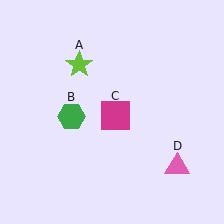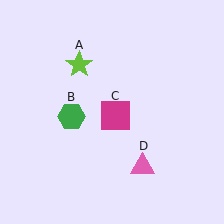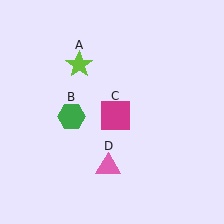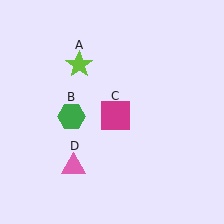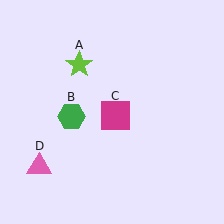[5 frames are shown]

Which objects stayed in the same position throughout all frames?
Lime star (object A) and green hexagon (object B) and magenta square (object C) remained stationary.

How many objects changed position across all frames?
1 object changed position: pink triangle (object D).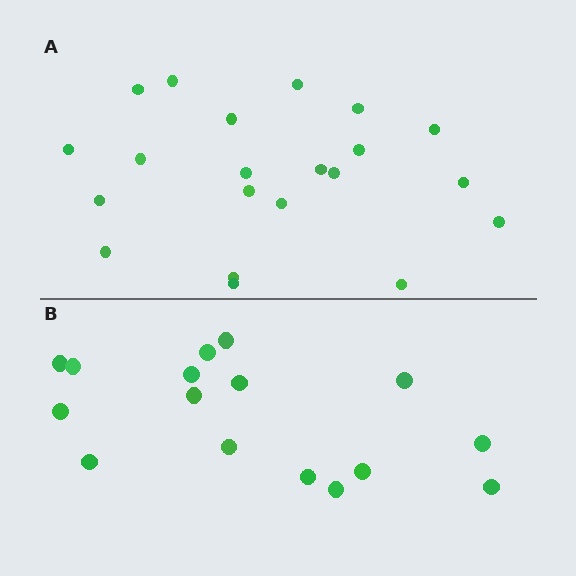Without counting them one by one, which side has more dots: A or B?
Region A (the top region) has more dots.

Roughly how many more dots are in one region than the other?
Region A has about 5 more dots than region B.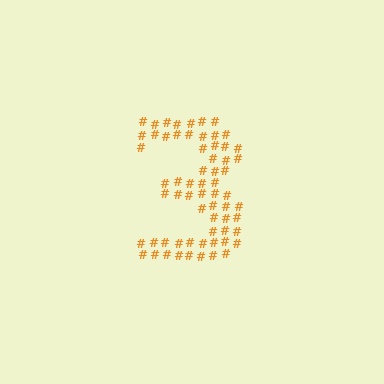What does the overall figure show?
The overall figure shows the digit 3.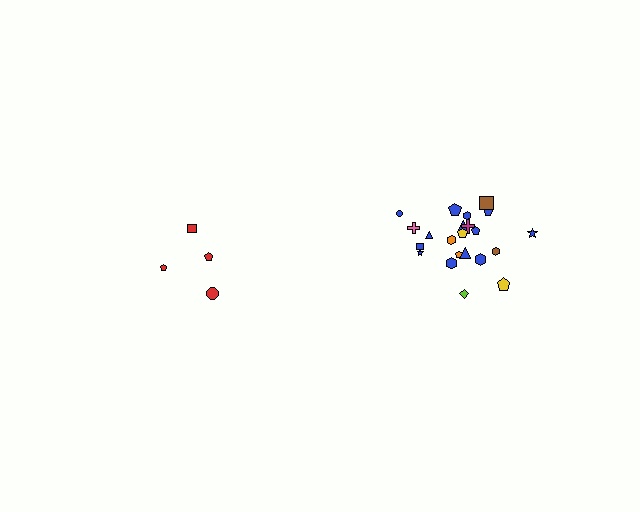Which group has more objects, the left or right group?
The right group.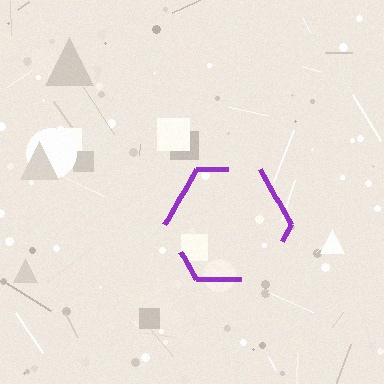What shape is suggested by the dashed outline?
The dashed outline suggests a hexagon.